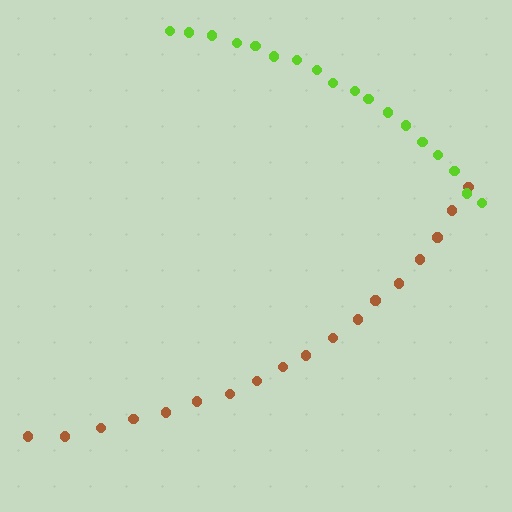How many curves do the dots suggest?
There are 2 distinct paths.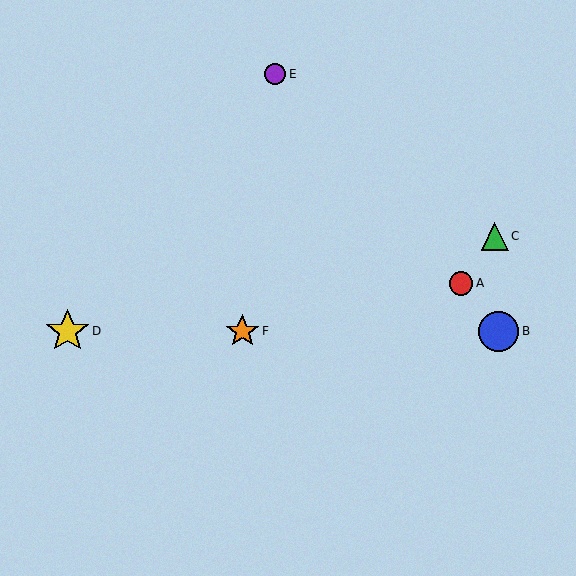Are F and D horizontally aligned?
Yes, both are at y≈331.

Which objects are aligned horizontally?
Objects B, D, F are aligned horizontally.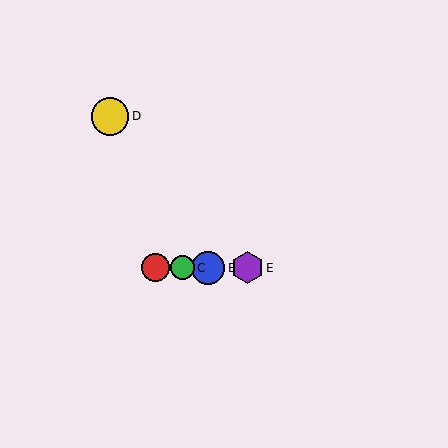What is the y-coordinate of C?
Object C is at y≈268.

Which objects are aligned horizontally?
Objects A, B, C, E are aligned horizontally.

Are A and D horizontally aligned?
No, A is at y≈268 and D is at y≈116.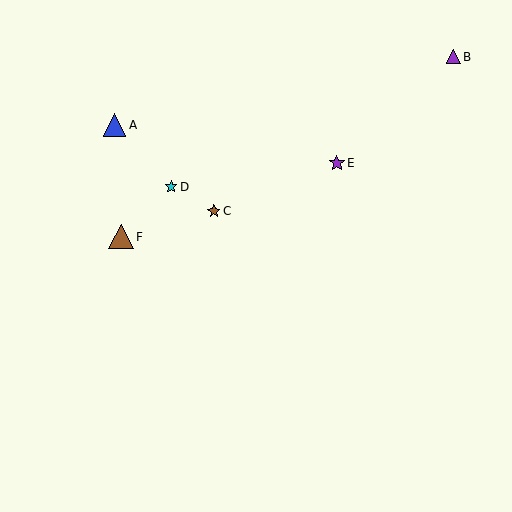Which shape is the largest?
The brown triangle (labeled F) is the largest.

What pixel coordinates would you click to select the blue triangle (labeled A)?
Click at (115, 125) to select the blue triangle A.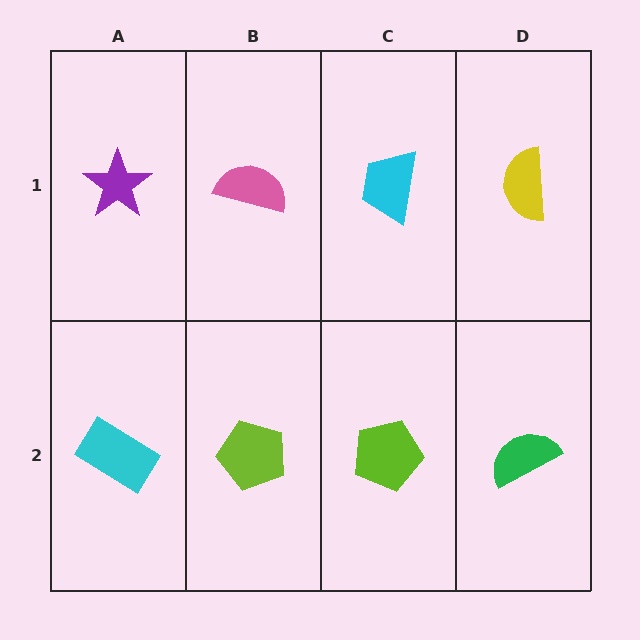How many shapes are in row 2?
4 shapes.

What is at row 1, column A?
A purple star.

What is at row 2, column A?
A cyan rectangle.